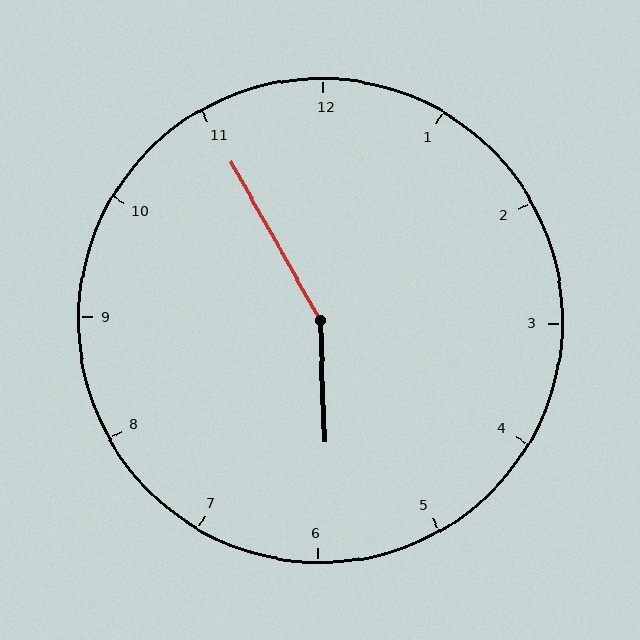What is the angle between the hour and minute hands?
Approximately 152 degrees.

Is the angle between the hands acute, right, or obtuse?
It is obtuse.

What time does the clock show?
5:55.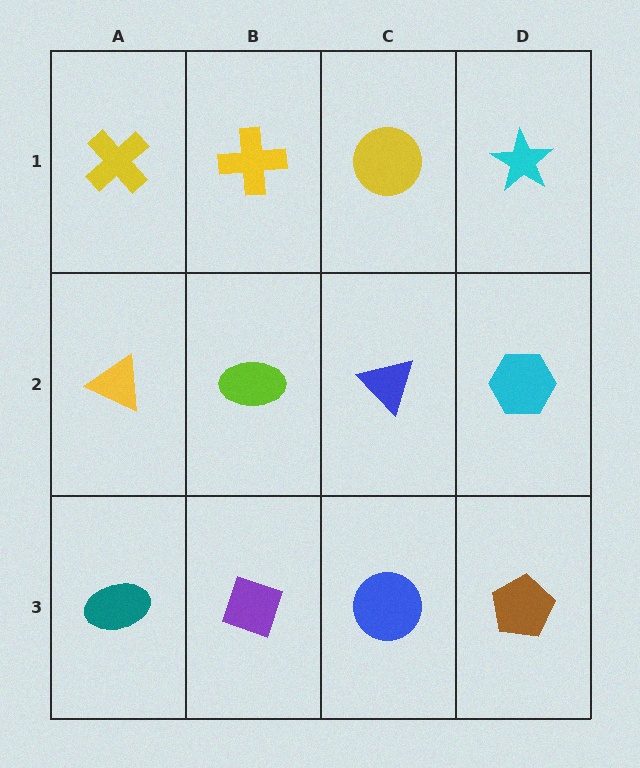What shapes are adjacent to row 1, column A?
A yellow triangle (row 2, column A), a yellow cross (row 1, column B).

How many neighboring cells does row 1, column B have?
3.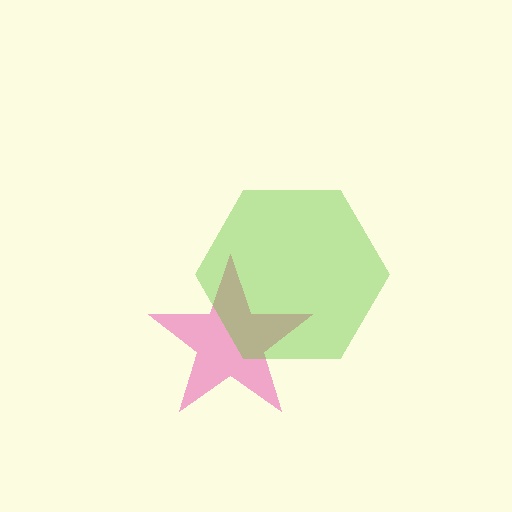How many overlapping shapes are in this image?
There are 2 overlapping shapes in the image.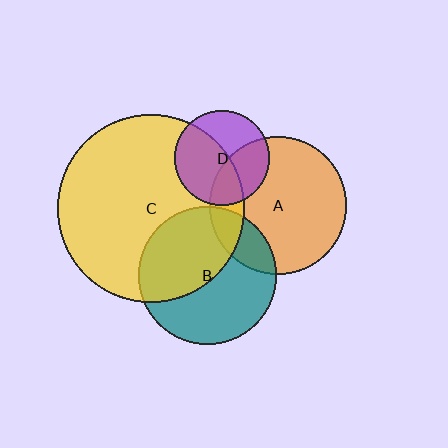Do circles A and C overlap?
Yes.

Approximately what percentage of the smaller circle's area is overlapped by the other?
Approximately 15%.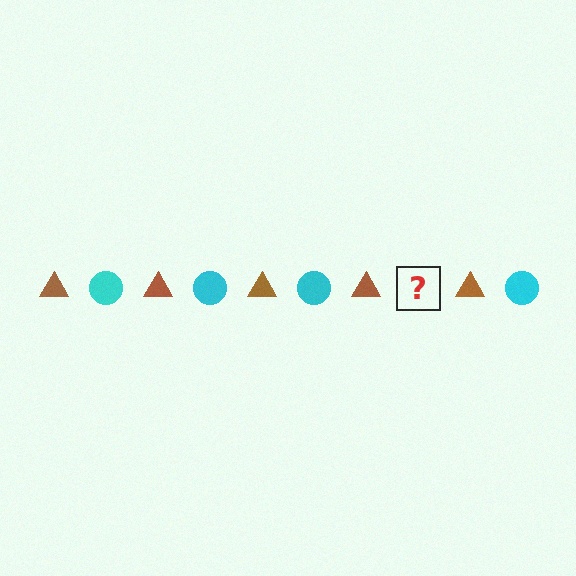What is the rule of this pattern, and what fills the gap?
The rule is that the pattern alternates between brown triangle and cyan circle. The gap should be filled with a cyan circle.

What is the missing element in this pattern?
The missing element is a cyan circle.